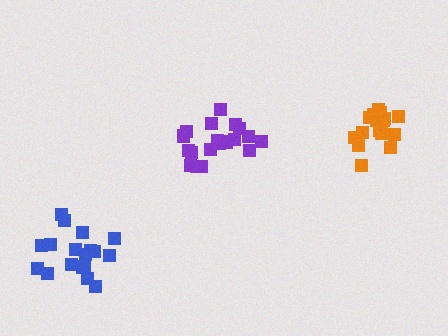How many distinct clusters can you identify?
There are 3 distinct clusters.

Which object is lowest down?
The blue cluster is bottommost.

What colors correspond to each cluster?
The clusters are colored: purple, blue, orange.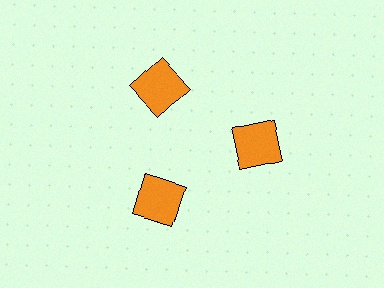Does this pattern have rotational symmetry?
Yes, this pattern has 3-fold rotational symmetry. It looks the same after rotating 120 degrees around the center.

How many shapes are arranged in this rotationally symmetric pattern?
There are 3 shapes, arranged in 3 groups of 1.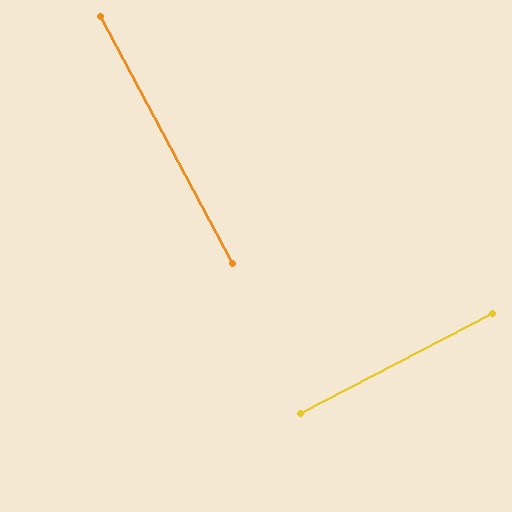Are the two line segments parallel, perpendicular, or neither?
Perpendicular — they meet at approximately 90°.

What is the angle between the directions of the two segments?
Approximately 90 degrees.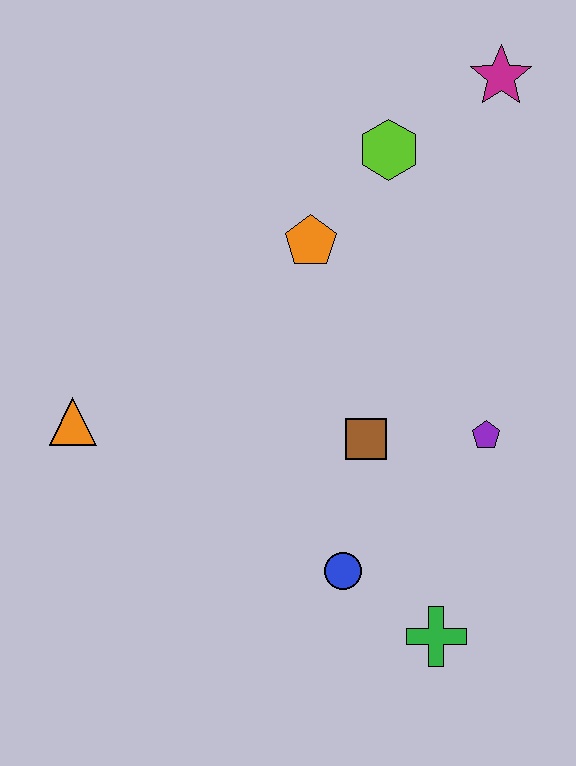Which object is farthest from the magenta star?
The green cross is farthest from the magenta star.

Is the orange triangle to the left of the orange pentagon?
Yes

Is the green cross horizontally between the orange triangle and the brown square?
No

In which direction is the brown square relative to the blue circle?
The brown square is above the blue circle.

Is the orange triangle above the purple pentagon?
Yes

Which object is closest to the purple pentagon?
The brown square is closest to the purple pentagon.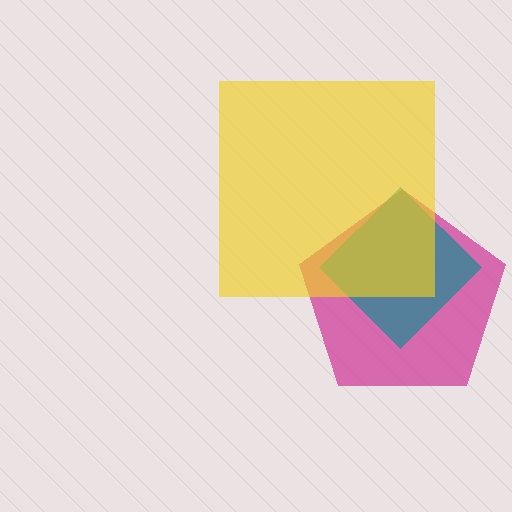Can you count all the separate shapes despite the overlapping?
Yes, there are 3 separate shapes.